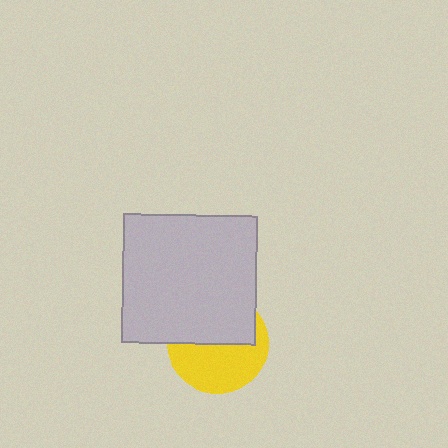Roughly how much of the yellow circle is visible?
About half of it is visible (roughly 51%).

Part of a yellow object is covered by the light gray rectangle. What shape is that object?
It is a circle.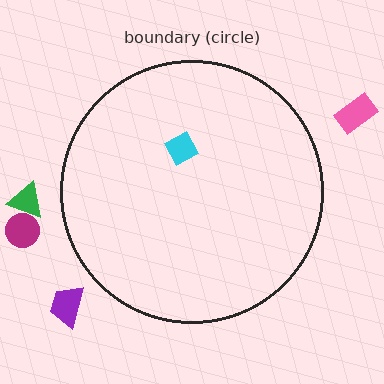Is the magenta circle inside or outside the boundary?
Outside.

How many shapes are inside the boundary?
1 inside, 4 outside.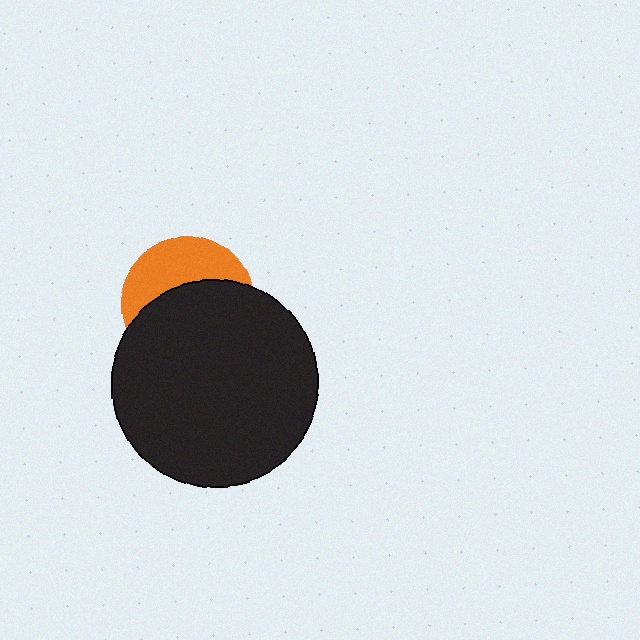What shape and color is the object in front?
The object in front is a black circle.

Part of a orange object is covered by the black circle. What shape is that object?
It is a circle.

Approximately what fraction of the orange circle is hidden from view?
Roughly 61% of the orange circle is hidden behind the black circle.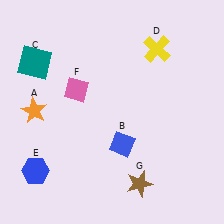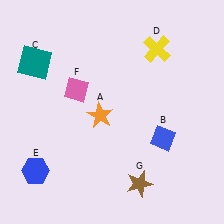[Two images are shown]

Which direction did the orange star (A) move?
The orange star (A) moved right.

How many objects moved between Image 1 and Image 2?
2 objects moved between the two images.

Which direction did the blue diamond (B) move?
The blue diamond (B) moved right.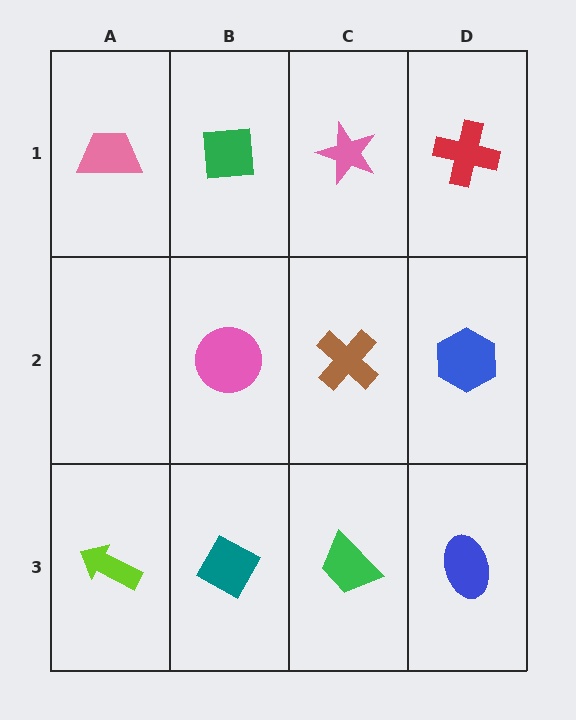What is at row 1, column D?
A red cross.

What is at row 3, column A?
A lime arrow.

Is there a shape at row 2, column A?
No, that cell is empty.